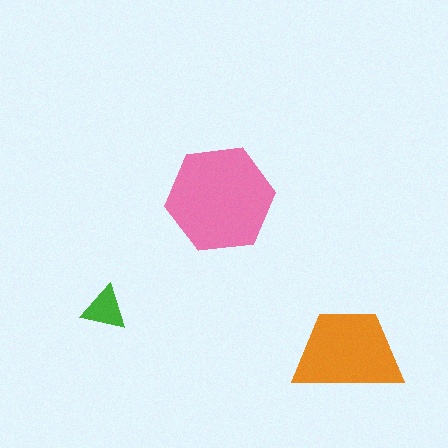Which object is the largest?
The pink hexagon.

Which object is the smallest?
The green triangle.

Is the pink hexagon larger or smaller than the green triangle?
Larger.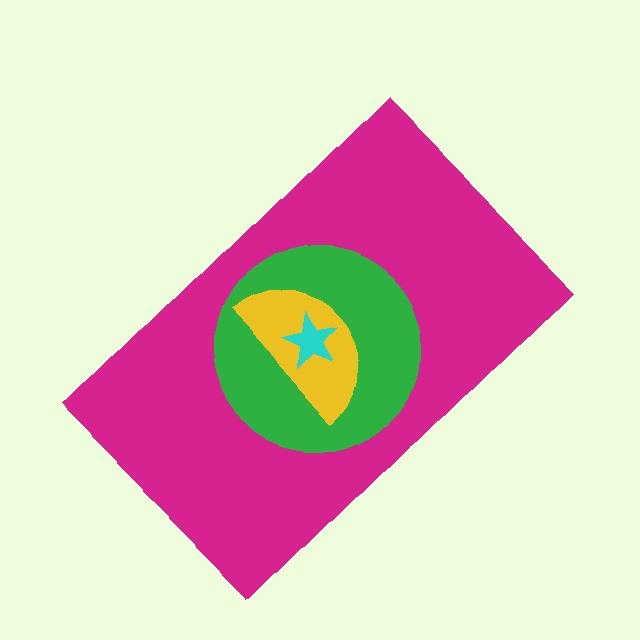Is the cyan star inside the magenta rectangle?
Yes.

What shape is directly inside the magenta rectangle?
The green circle.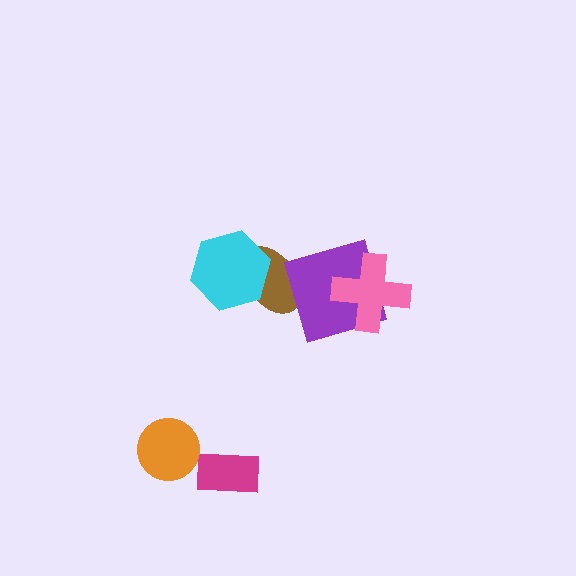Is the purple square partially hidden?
Yes, it is partially covered by another shape.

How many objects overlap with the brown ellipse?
2 objects overlap with the brown ellipse.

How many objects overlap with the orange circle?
0 objects overlap with the orange circle.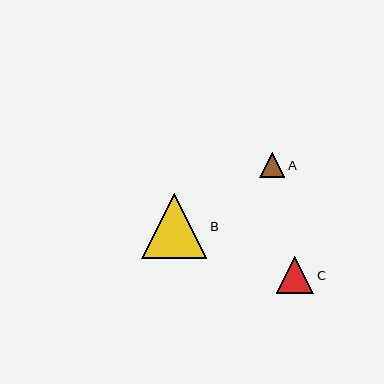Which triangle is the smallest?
Triangle A is the smallest with a size of approximately 25 pixels.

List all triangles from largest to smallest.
From largest to smallest: B, C, A.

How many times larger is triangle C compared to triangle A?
Triangle C is approximately 1.5 times the size of triangle A.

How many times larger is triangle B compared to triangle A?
Triangle B is approximately 2.6 times the size of triangle A.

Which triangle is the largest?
Triangle B is the largest with a size of approximately 65 pixels.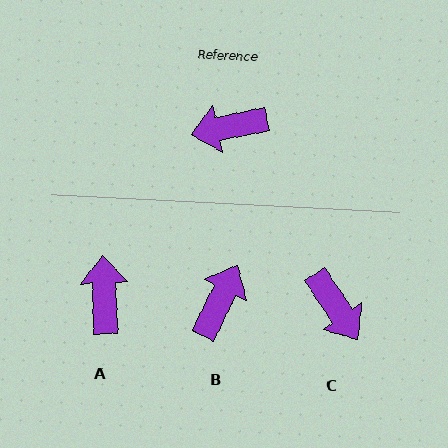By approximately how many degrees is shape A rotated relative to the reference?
Approximately 99 degrees clockwise.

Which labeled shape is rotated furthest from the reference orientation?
B, about 128 degrees away.